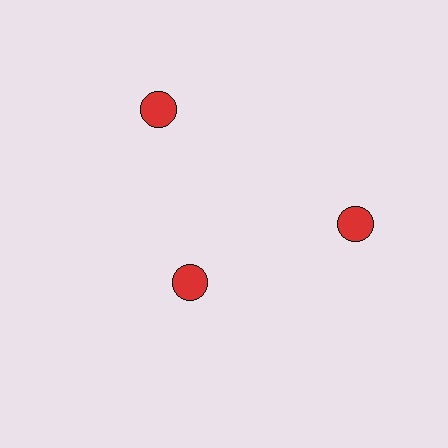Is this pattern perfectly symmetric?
No. The 3 red circles are arranged in a ring, but one element near the 7 o'clock position is pulled inward toward the center, breaking the 3-fold rotational symmetry.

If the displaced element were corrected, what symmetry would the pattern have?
It would have 3-fold rotational symmetry — the pattern would map onto itself every 120 degrees.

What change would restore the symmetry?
The symmetry would be restored by moving it outward, back onto the ring so that all 3 circles sit at equal angles and equal distance from the center.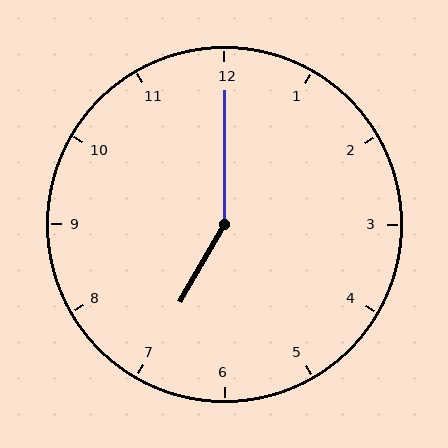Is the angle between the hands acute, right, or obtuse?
It is obtuse.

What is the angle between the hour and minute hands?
Approximately 150 degrees.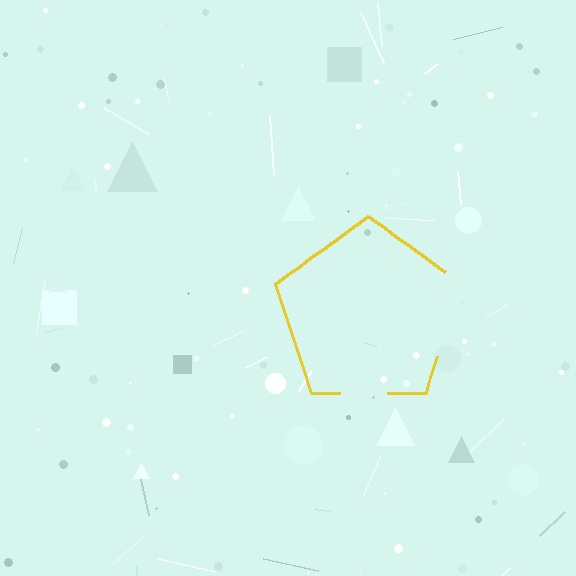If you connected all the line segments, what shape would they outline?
They would outline a pentagon.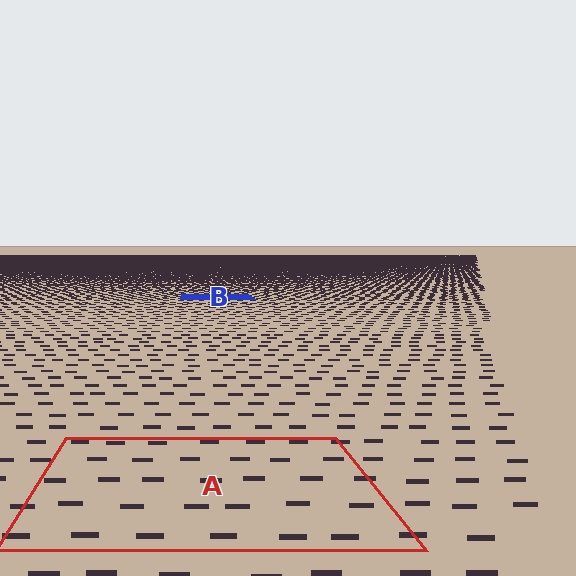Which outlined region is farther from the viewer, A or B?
Region B is farther from the viewer — the texture elements inside it appear smaller and more densely packed.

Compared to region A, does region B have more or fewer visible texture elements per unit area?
Region B has more texture elements per unit area — they are packed more densely because it is farther away.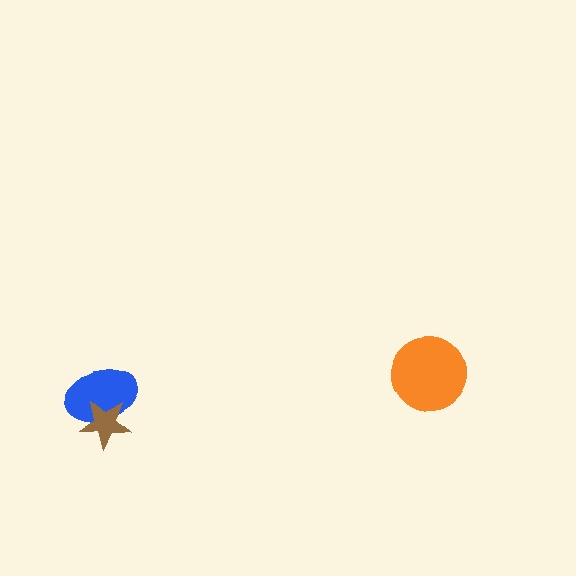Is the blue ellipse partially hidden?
Yes, it is partially covered by another shape.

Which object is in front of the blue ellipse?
The brown star is in front of the blue ellipse.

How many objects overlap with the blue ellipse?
1 object overlaps with the blue ellipse.